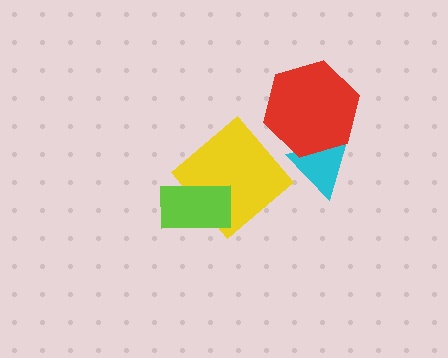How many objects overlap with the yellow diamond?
1 object overlaps with the yellow diamond.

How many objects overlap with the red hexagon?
1 object overlaps with the red hexagon.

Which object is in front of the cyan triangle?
The red hexagon is in front of the cyan triangle.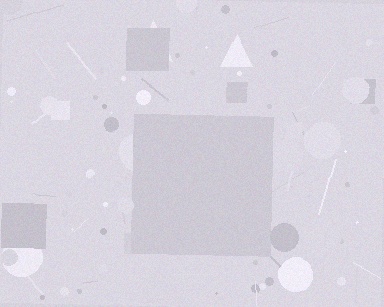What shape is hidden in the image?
A square is hidden in the image.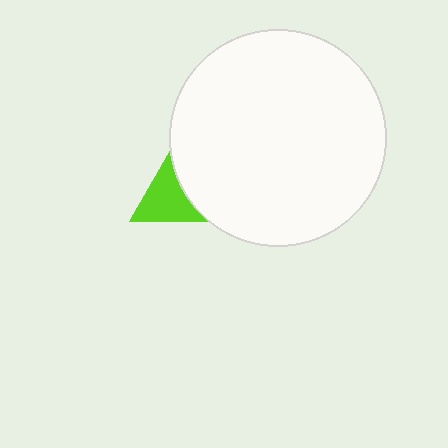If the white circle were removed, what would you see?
You would see the complete lime triangle.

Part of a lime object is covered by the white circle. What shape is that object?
It is a triangle.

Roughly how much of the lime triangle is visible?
About half of it is visible (roughly 48%).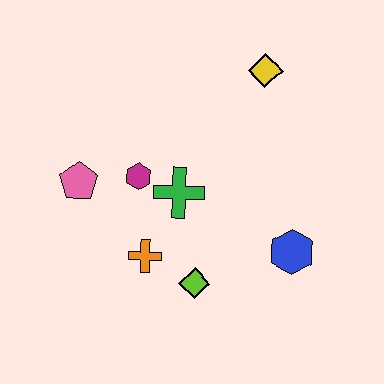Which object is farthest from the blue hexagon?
The pink pentagon is farthest from the blue hexagon.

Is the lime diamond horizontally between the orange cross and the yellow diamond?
Yes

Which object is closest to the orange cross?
The lime diamond is closest to the orange cross.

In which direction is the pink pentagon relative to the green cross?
The pink pentagon is to the left of the green cross.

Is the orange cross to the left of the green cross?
Yes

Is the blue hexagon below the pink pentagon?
Yes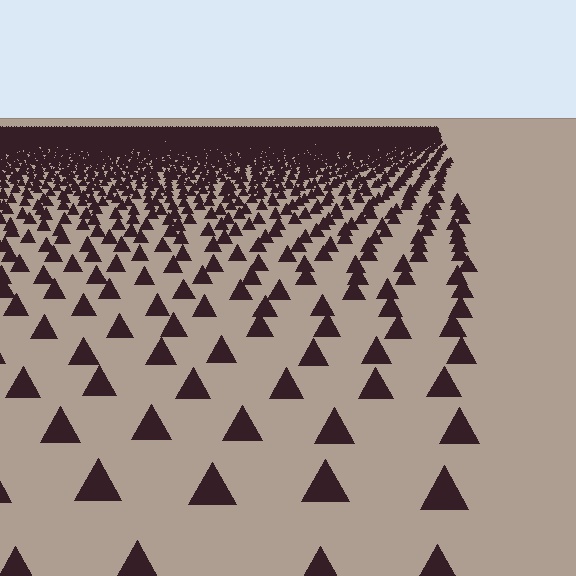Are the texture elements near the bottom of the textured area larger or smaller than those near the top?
Larger. Near the bottom, elements are closer to the viewer and appear at a bigger on-screen size.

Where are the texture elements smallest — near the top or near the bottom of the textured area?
Near the top.